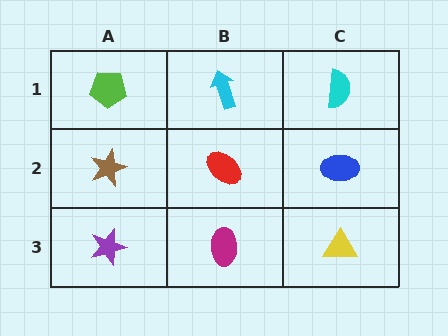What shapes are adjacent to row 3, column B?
A red ellipse (row 2, column B), a purple star (row 3, column A), a yellow triangle (row 3, column C).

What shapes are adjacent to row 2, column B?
A cyan arrow (row 1, column B), a magenta ellipse (row 3, column B), a brown star (row 2, column A), a blue ellipse (row 2, column C).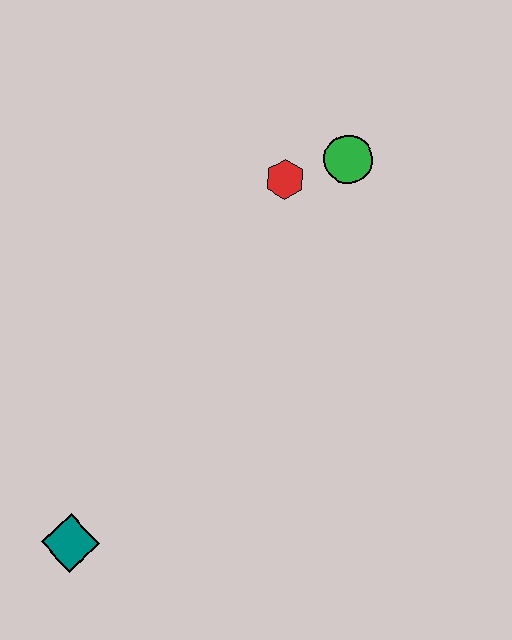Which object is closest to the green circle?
The red hexagon is closest to the green circle.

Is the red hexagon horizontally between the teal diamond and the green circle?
Yes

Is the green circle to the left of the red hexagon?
No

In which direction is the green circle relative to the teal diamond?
The green circle is above the teal diamond.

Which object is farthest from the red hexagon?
The teal diamond is farthest from the red hexagon.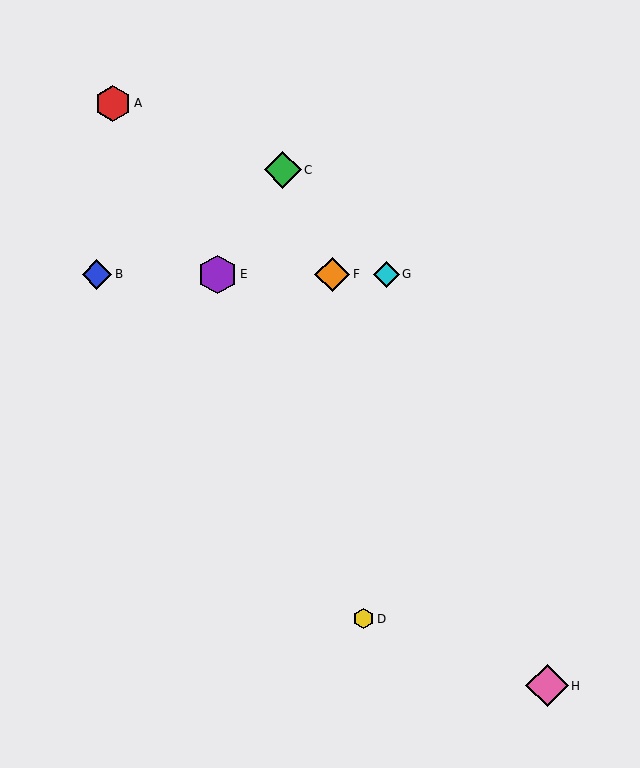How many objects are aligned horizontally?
4 objects (B, E, F, G) are aligned horizontally.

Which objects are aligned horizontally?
Objects B, E, F, G are aligned horizontally.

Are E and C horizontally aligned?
No, E is at y≈274 and C is at y≈170.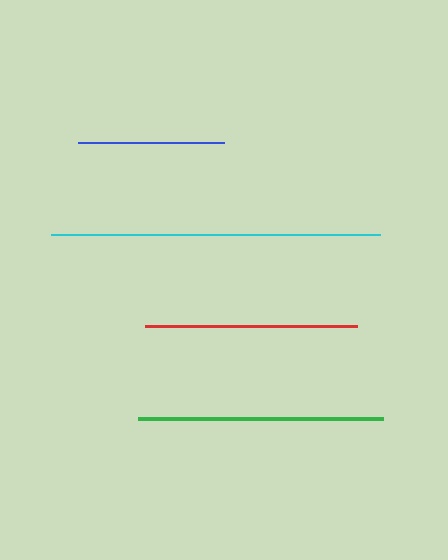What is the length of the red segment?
The red segment is approximately 213 pixels long.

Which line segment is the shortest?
The blue line is the shortest at approximately 146 pixels.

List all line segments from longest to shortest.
From longest to shortest: cyan, green, red, blue.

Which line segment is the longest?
The cyan line is the longest at approximately 329 pixels.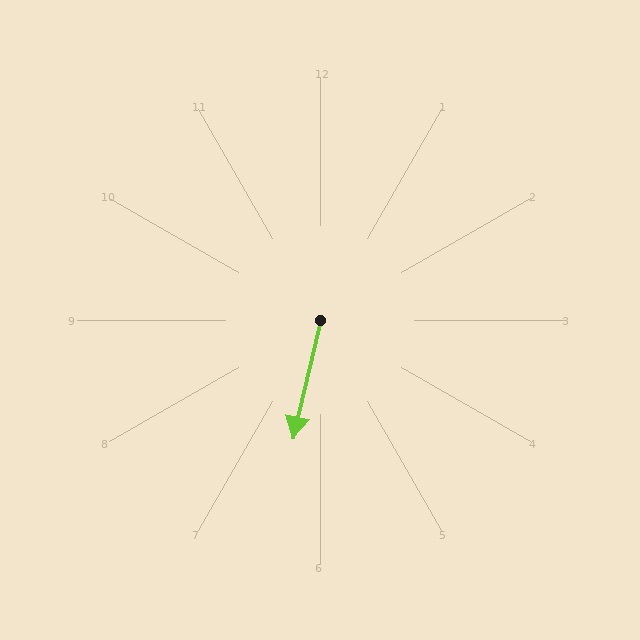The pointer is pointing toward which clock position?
Roughly 6 o'clock.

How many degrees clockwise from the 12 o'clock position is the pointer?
Approximately 193 degrees.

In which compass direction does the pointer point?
South.